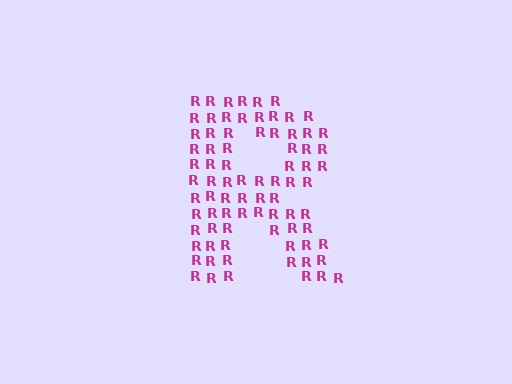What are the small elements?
The small elements are letter R's.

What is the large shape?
The large shape is the letter R.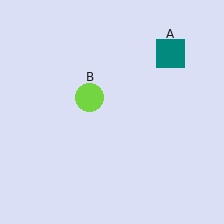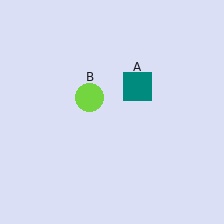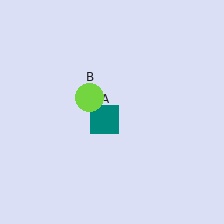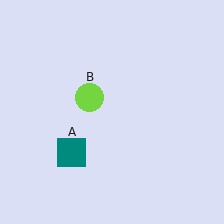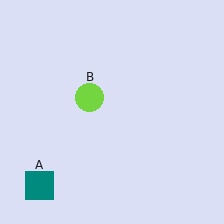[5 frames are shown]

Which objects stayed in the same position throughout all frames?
Lime circle (object B) remained stationary.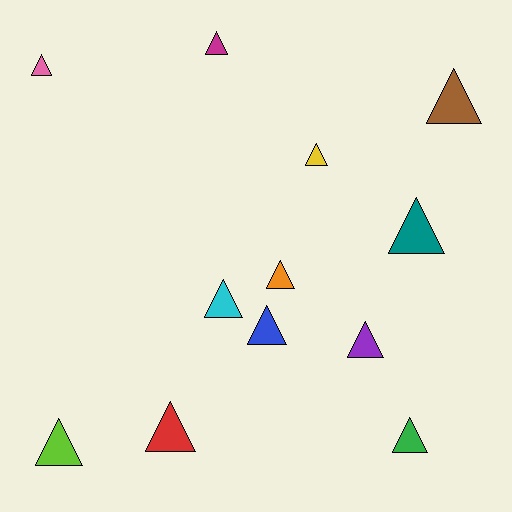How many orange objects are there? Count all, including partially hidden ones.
There is 1 orange object.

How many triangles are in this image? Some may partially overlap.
There are 12 triangles.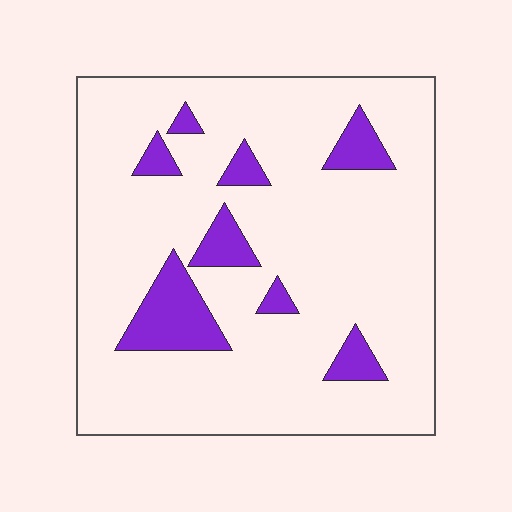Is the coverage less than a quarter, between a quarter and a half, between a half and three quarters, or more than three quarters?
Less than a quarter.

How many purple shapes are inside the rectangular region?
8.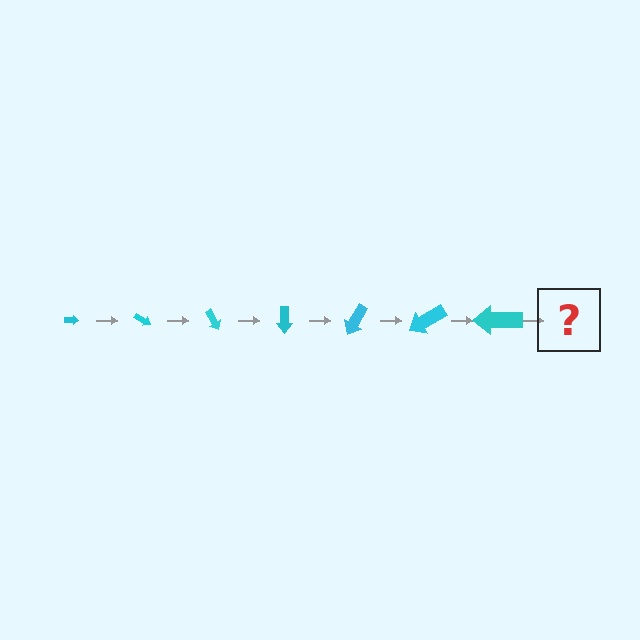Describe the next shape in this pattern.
It should be an arrow, larger than the previous one and rotated 210 degrees from the start.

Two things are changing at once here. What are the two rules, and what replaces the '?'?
The two rules are that the arrow grows larger each step and it rotates 30 degrees each step. The '?' should be an arrow, larger than the previous one and rotated 210 degrees from the start.